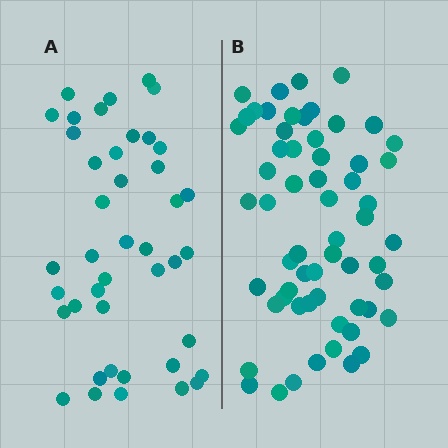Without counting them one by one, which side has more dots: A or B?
Region B (the right region) has more dots.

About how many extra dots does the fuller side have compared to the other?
Region B has approximately 20 more dots than region A.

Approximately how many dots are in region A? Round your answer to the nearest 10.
About 40 dots. (The exact count is 42, which rounds to 40.)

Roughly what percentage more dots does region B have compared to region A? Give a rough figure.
About 45% more.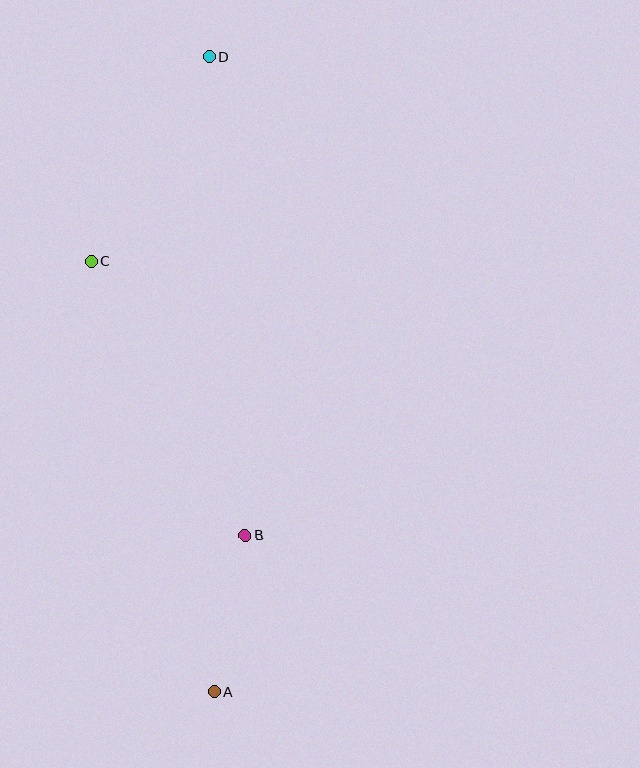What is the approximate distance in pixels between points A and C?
The distance between A and C is approximately 447 pixels.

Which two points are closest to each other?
Points A and B are closest to each other.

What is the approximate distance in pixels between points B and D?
The distance between B and D is approximately 479 pixels.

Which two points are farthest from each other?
Points A and D are farthest from each other.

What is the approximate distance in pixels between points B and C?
The distance between B and C is approximately 314 pixels.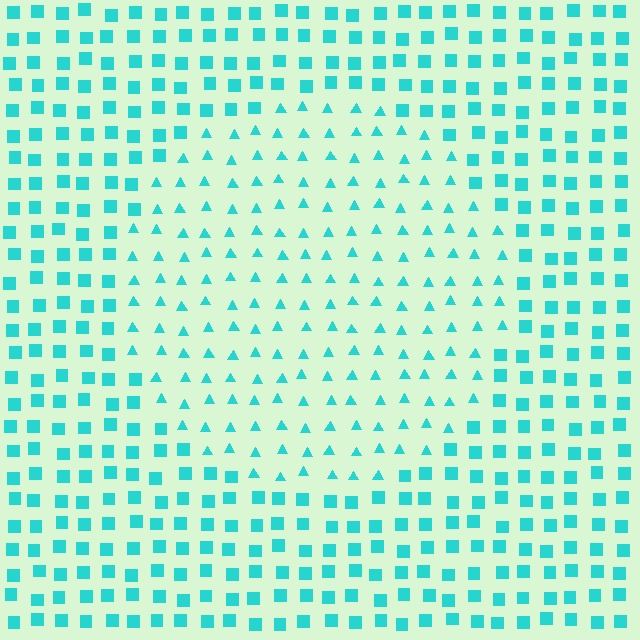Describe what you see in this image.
The image is filled with small cyan elements arranged in a uniform grid. A circle-shaped region contains triangles, while the surrounding area contains squares. The boundary is defined purely by the change in element shape.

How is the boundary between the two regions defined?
The boundary is defined by a change in element shape: triangles inside vs. squares outside. All elements share the same color and spacing.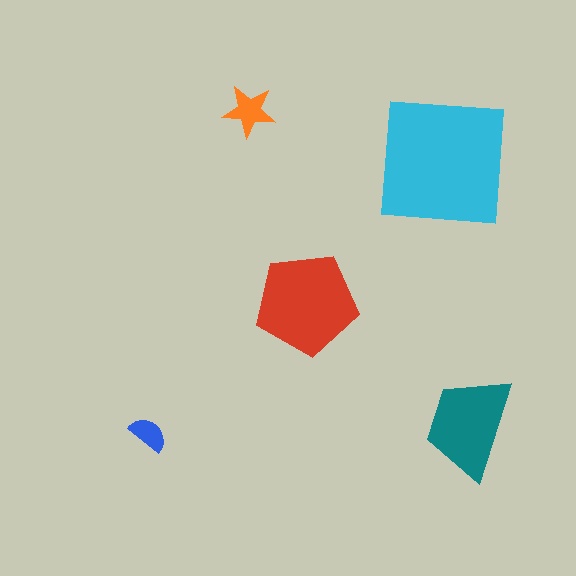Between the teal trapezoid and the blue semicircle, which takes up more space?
The teal trapezoid.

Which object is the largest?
The cyan square.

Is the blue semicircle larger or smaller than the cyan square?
Smaller.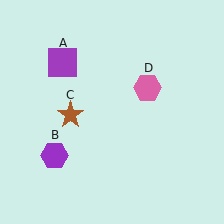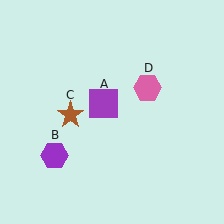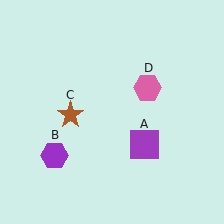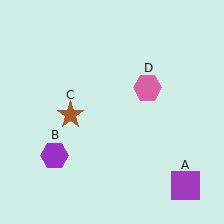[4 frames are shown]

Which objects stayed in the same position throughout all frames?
Purple hexagon (object B) and brown star (object C) and pink hexagon (object D) remained stationary.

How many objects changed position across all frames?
1 object changed position: purple square (object A).